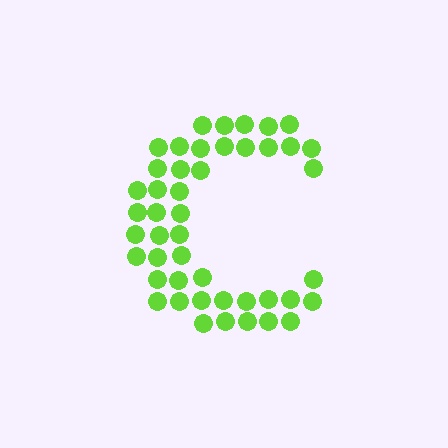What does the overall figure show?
The overall figure shows the letter C.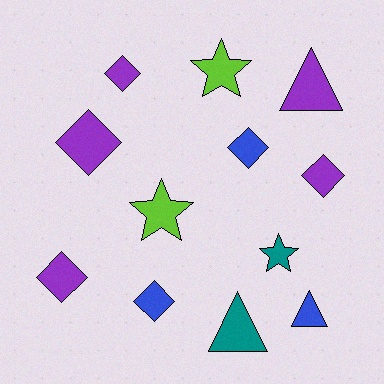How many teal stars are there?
There is 1 teal star.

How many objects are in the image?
There are 12 objects.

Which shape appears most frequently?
Diamond, with 6 objects.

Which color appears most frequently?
Purple, with 5 objects.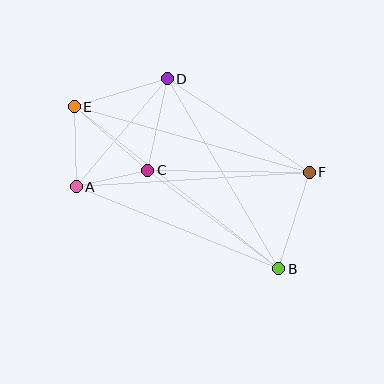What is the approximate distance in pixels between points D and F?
The distance between D and F is approximately 170 pixels.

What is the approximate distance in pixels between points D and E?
The distance between D and E is approximately 97 pixels.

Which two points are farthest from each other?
Points B and E are farthest from each other.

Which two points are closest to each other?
Points A and C are closest to each other.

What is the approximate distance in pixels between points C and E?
The distance between C and E is approximately 97 pixels.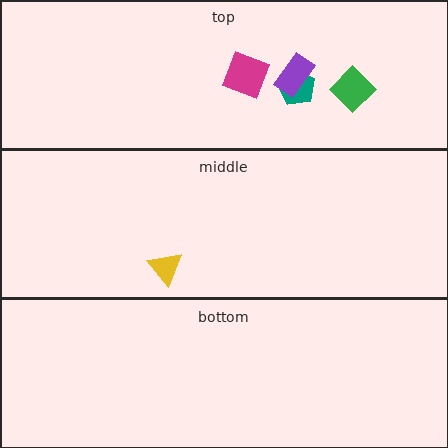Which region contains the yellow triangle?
The middle region.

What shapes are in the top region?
The teal pentagon, the purple rectangle, the magenta square, the green diamond.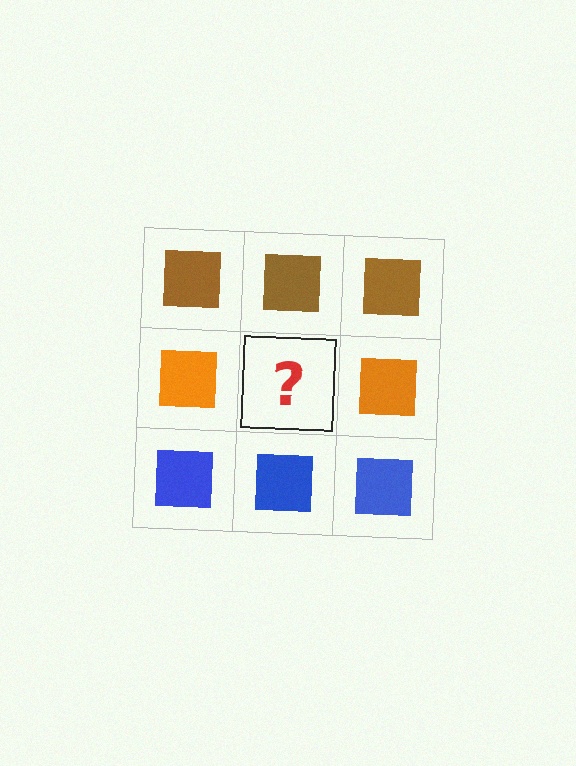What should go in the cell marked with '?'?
The missing cell should contain an orange square.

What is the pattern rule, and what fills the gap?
The rule is that each row has a consistent color. The gap should be filled with an orange square.